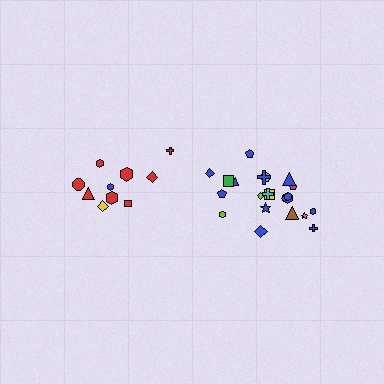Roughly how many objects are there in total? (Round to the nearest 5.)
Roughly 30 objects in total.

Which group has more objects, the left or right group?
The right group.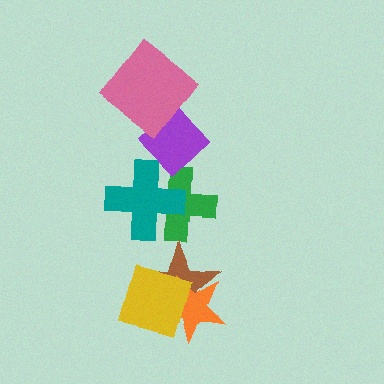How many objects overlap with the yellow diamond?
2 objects overlap with the yellow diamond.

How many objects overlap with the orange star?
2 objects overlap with the orange star.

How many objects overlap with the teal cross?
2 objects overlap with the teal cross.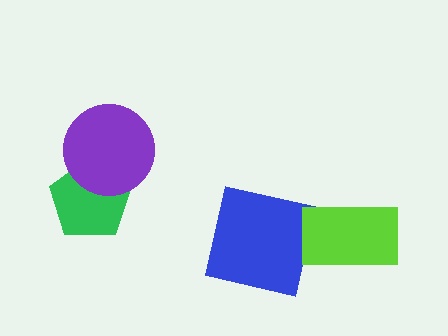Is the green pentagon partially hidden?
Yes, it is partially covered by another shape.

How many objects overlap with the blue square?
0 objects overlap with the blue square.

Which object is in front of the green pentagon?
The purple circle is in front of the green pentagon.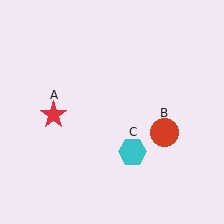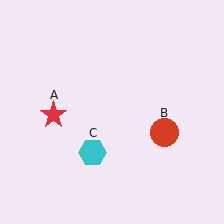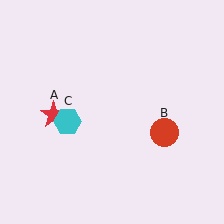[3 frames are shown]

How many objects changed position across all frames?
1 object changed position: cyan hexagon (object C).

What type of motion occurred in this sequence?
The cyan hexagon (object C) rotated clockwise around the center of the scene.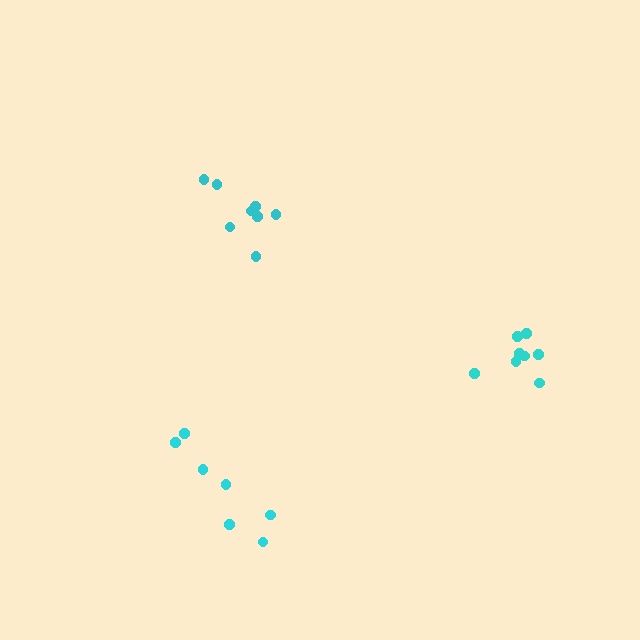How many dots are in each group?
Group 1: 7 dots, Group 2: 8 dots, Group 3: 8 dots (23 total).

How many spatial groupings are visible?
There are 3 spatial groupings.